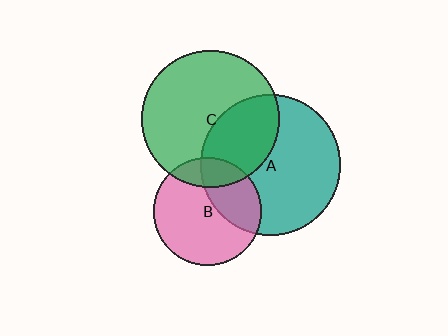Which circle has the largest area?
Circle A (teal).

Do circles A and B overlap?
Yes.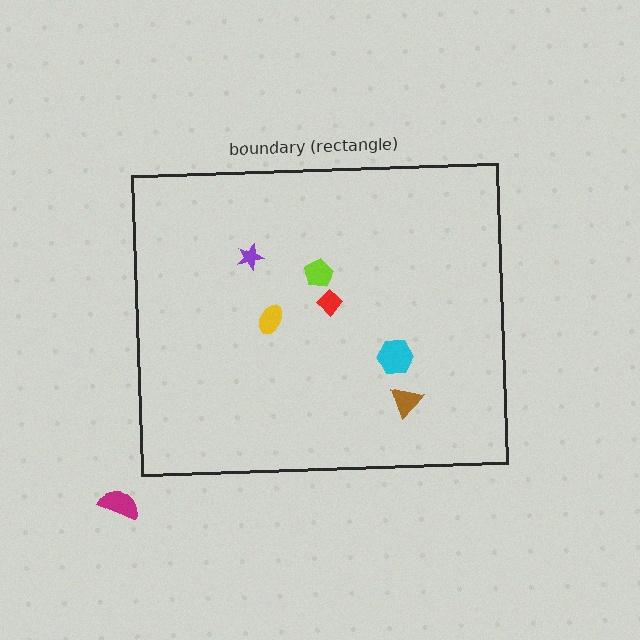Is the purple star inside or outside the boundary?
Inside.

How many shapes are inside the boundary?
6 inside, 1 outside.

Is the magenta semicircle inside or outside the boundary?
Outside.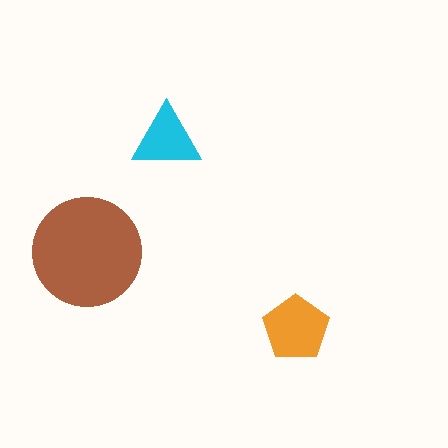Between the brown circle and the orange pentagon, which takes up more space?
The brown circle.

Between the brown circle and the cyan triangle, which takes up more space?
The brown circle.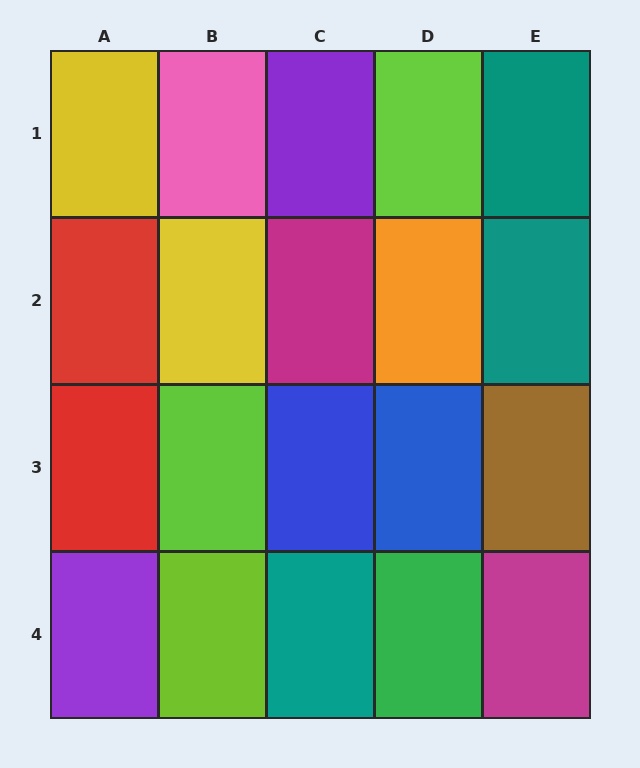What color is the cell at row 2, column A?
Red.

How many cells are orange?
1 cell is orange.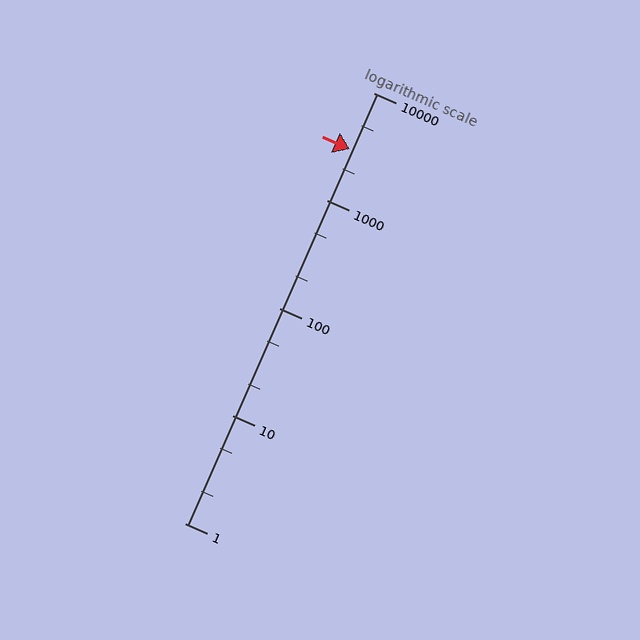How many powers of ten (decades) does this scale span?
The scale spans 4 decades, from 1 to 10000.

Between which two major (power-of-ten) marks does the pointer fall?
The pointer is between 1000 and 10000.